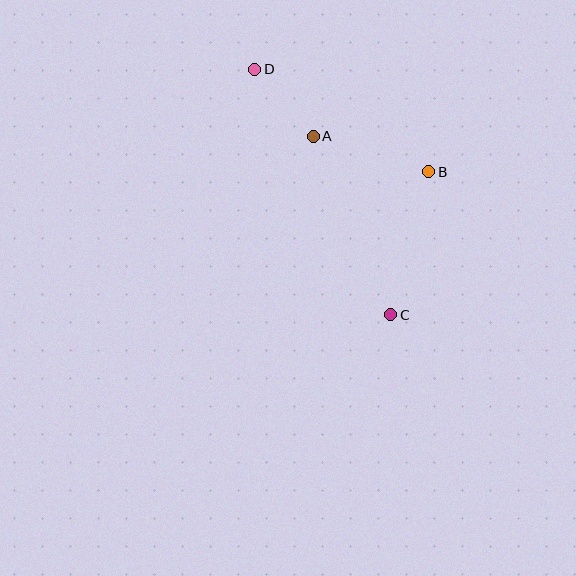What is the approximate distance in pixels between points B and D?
The distance between B and D is approximately 202 pixels.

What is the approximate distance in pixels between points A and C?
The distance between A and C is approximately 194 pixels.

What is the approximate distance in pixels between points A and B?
The distance between A and B is approximately 121 pixels.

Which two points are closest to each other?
Points A and D are closest to each other.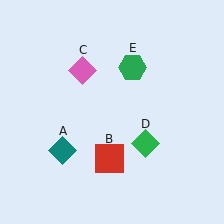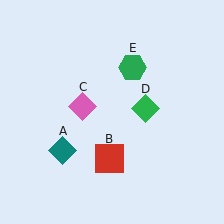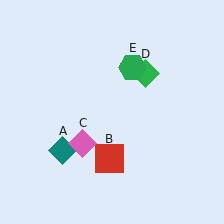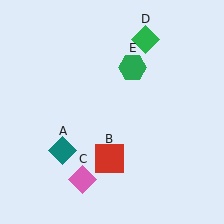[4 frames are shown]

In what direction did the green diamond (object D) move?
The green diamond (object D) moved up.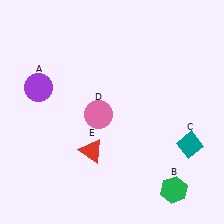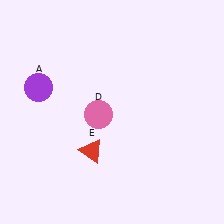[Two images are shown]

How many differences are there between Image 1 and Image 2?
There are 2 differences between the two images.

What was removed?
The green hexagon (B), the teal diamond (C) were removed in Image 2.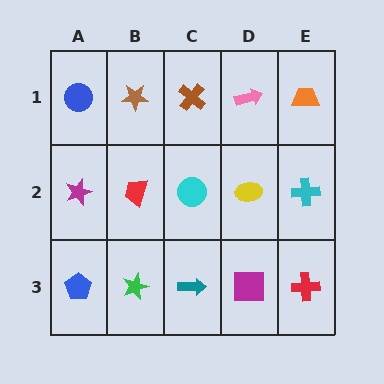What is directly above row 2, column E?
An orange trapezoid.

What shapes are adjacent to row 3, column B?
A red trapezoid (row 2, column B), a blue pentagon (row 3, column A), a teal arrow (row 3, column C).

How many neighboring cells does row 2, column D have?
4.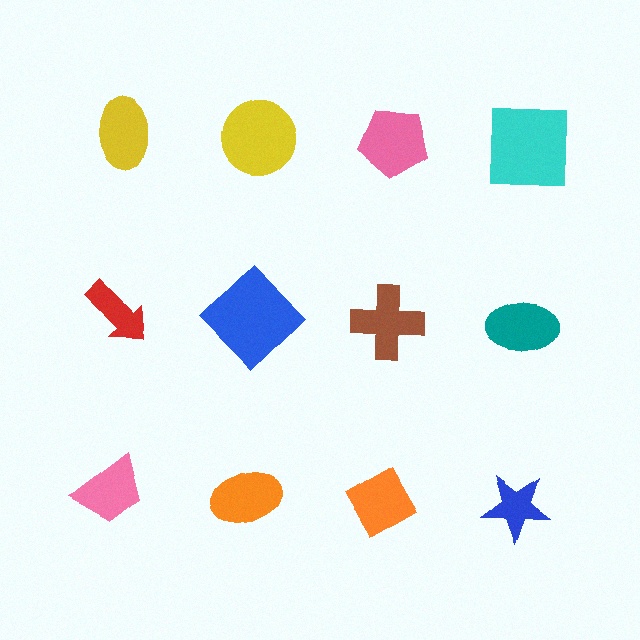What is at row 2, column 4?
A teal ellipse.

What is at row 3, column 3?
An orange diamond.